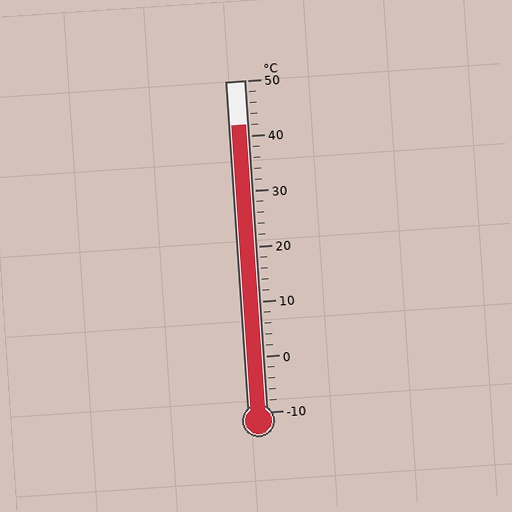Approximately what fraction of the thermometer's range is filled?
The thermometer is filled to approximately 85% of its range.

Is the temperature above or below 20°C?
The temperature is above 20°C.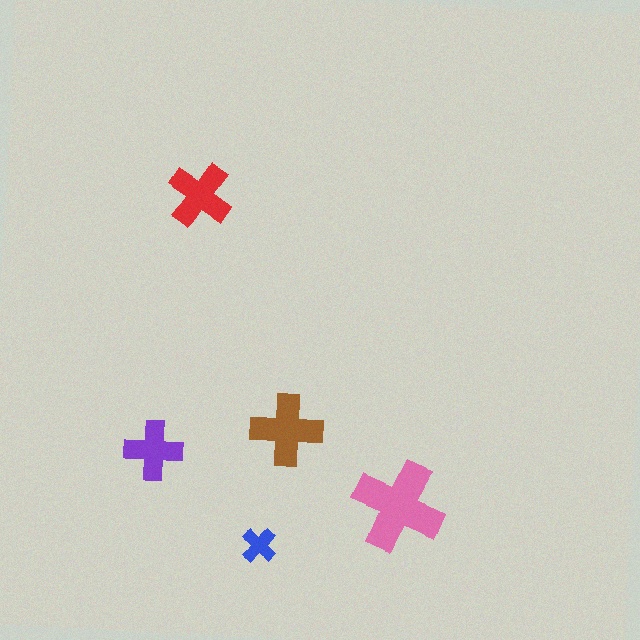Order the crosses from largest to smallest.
the pink one, the brown one, the red one, the purple one, the blue one.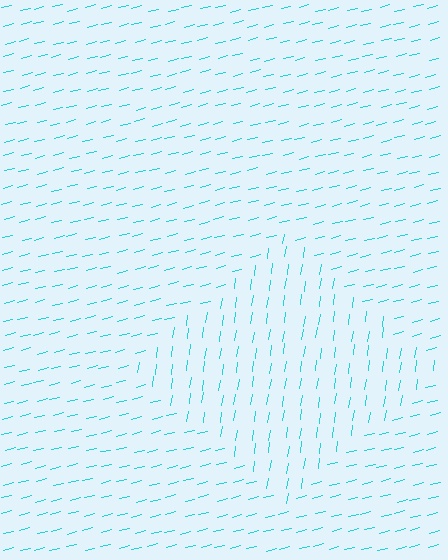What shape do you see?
I see a diamond.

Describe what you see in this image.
The image is filled with small cyan line segments. A diamond region in the image has lines oriented differently from the surrounding lines, creating a visible texture boundary.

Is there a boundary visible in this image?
Yes, there is a texture boundary formed by a change in line orientation.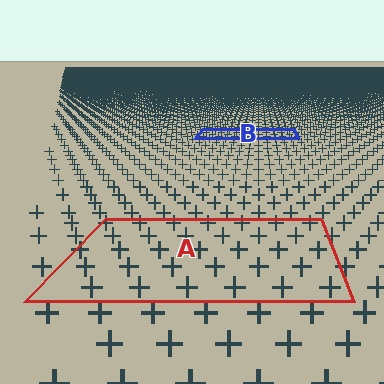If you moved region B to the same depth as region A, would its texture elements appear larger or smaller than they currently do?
They would appear larger. At a closer depth, the same texture elements are projected at a bigger on-screen size.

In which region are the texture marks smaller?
The texture marks are smaller in region B, because it is farther away.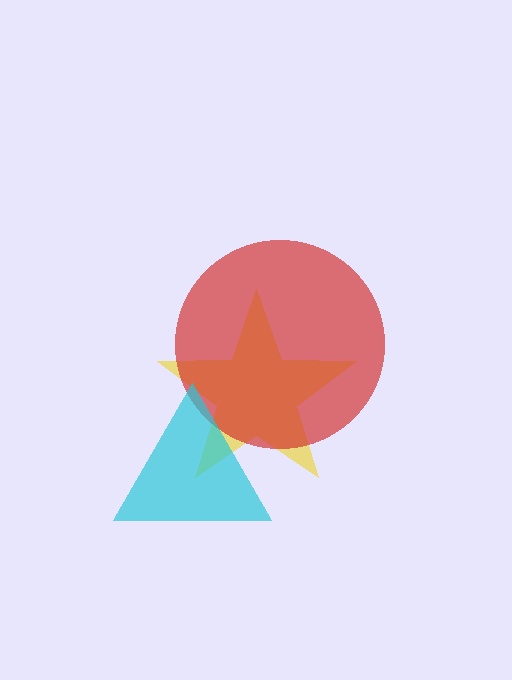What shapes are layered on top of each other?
The layered shapes are: a yellow star, a red circle, a cyan triangle.